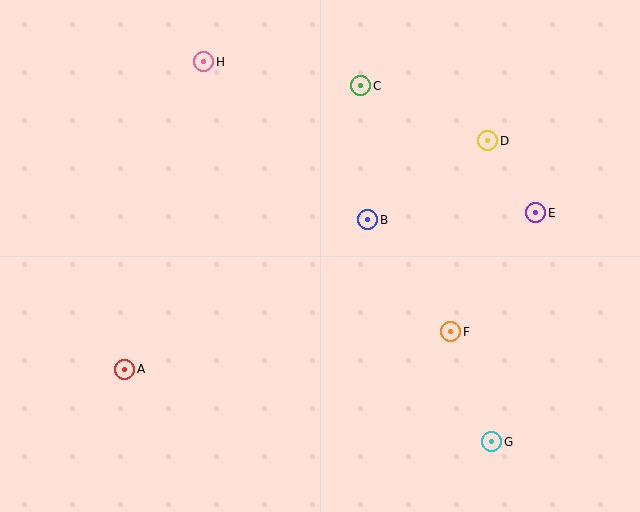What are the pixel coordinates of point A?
Point A is at (125, 369).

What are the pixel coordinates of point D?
Point D is at (488, 141).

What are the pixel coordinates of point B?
Point B is at (368, 220).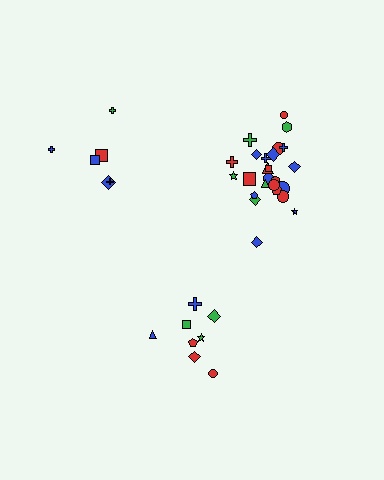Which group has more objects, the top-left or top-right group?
The top-right group.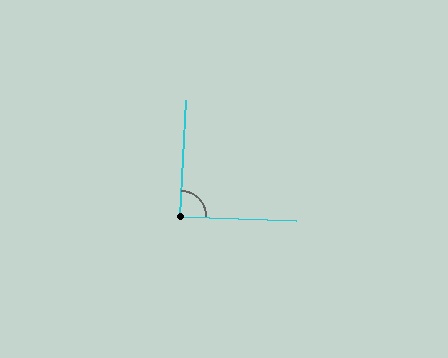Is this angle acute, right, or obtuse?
It is approximately a right angle.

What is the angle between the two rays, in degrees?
Approximately 90 degrees.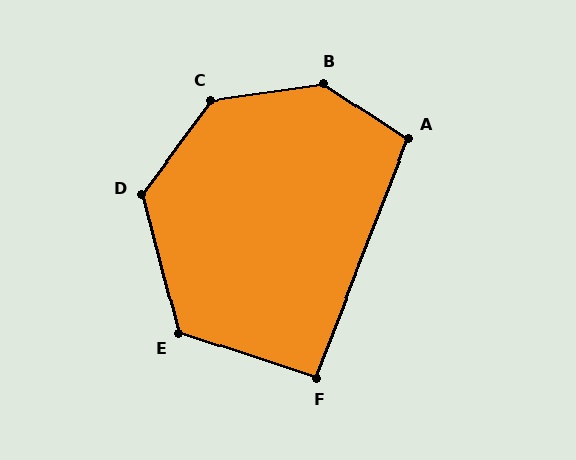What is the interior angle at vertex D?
Approximately 129 degrees (obtuse).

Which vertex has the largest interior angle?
B, at approximately 138 degrees.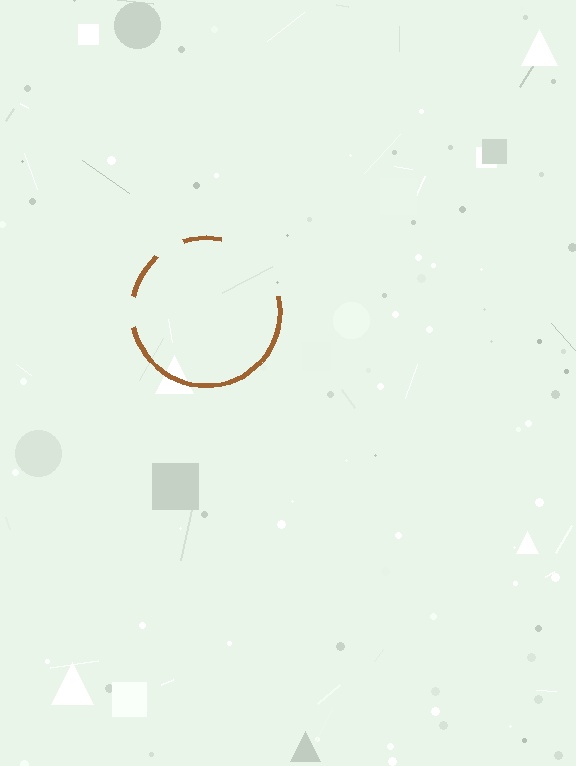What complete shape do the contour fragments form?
The contour fragments form a circle.